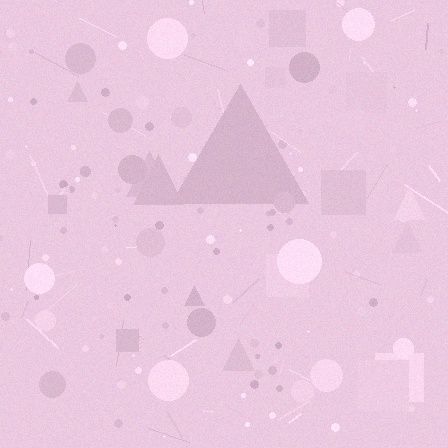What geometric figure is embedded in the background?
A triangle is embedded in the background.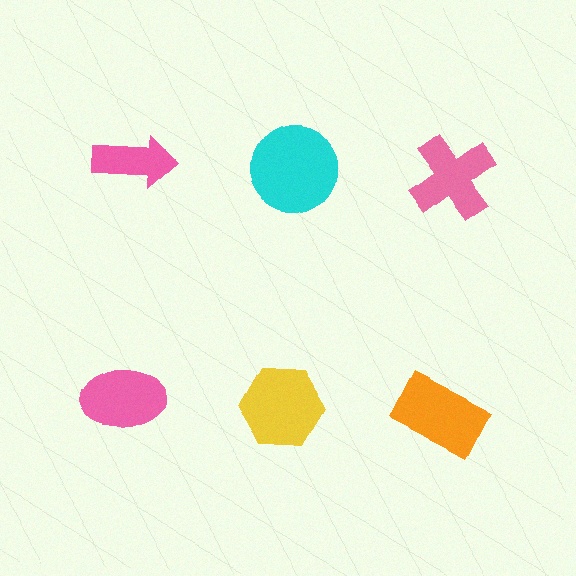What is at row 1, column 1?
A pink arrow.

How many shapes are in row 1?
3 shapes.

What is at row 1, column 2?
A cyan circle.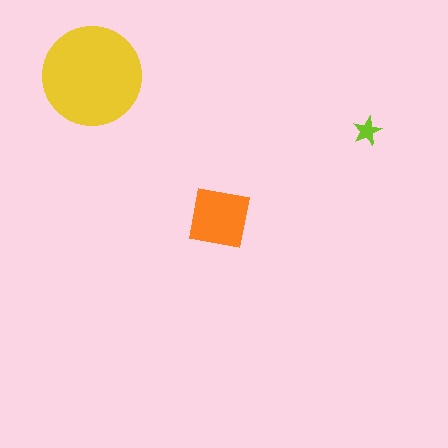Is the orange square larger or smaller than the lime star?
Larger.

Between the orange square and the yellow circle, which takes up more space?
The yellow circle.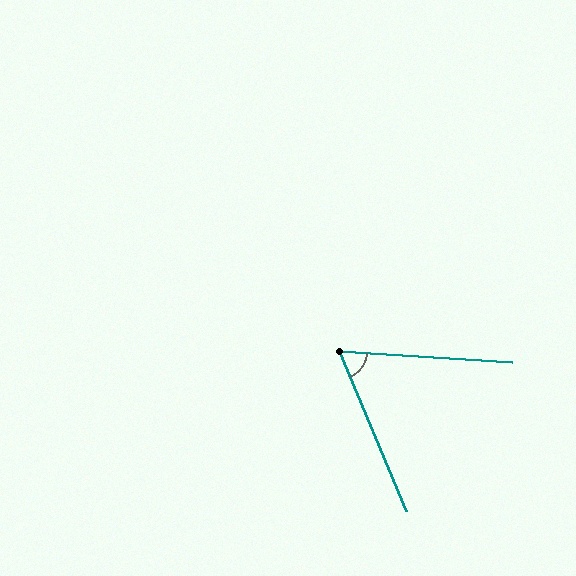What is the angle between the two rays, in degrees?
Approximately 63 degrees.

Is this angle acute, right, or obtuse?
It is acute.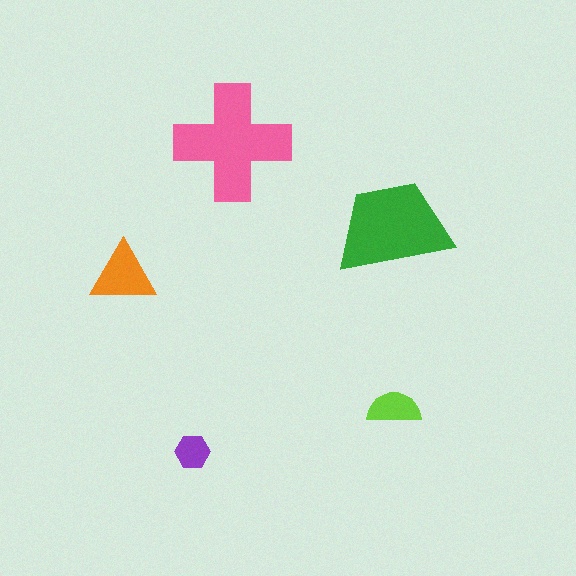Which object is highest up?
The pink cross is topmost.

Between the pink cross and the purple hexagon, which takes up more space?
The pink cross.